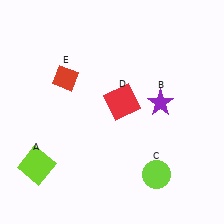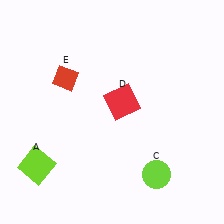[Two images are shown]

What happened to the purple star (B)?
The purple star (B) was removed in Image 2. It was in the top-right area of Image 1.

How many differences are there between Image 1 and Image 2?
There is 1 difference between the two images.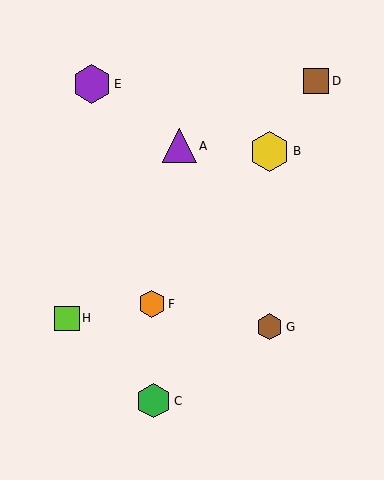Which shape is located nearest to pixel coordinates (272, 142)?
The yellow hexagon (labeled B) at (270, 151) is nearest to that location.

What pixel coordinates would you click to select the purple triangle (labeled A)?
Click at (179, 146) to select the purple triangle A.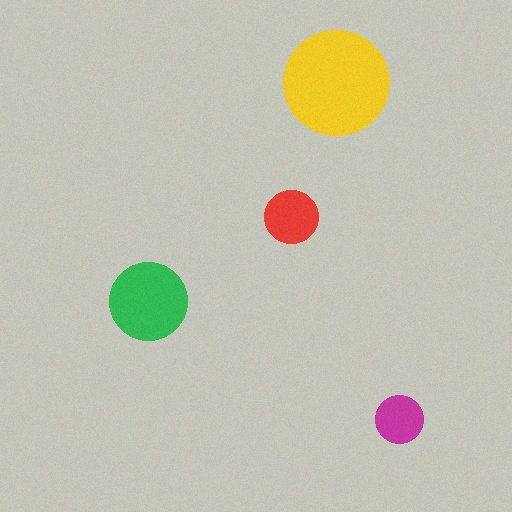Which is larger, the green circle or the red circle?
The green one.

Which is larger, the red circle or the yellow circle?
The yellow one.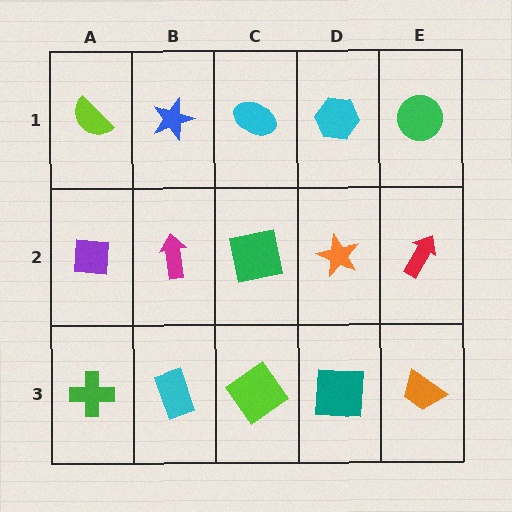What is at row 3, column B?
A cyan rectangle.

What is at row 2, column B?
A magenta arrow.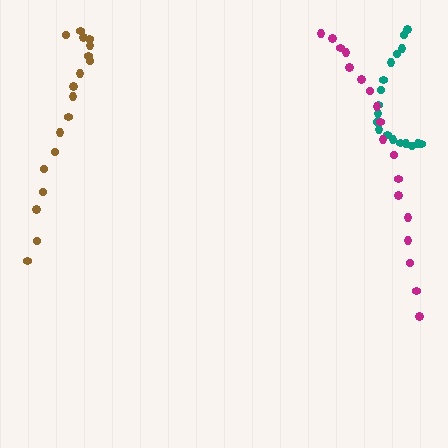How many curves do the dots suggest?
There are 3 distinct paths.